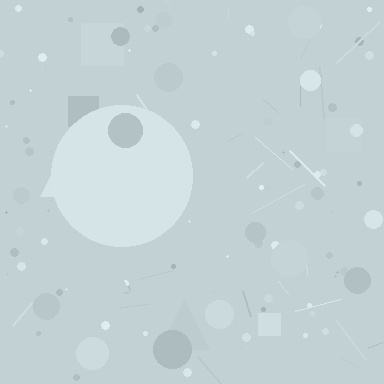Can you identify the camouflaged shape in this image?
The camouflaged shape is a circle.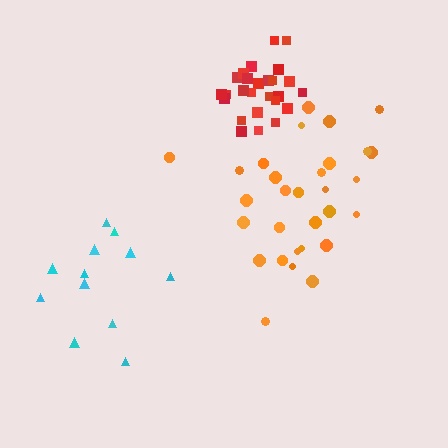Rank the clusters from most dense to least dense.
red, orange, cyan.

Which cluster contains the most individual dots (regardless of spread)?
Orange (30).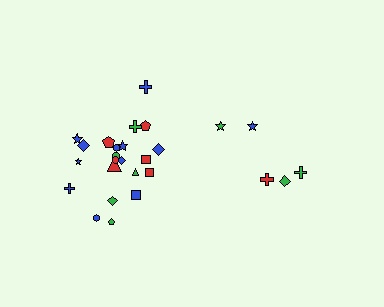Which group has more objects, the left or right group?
The left group.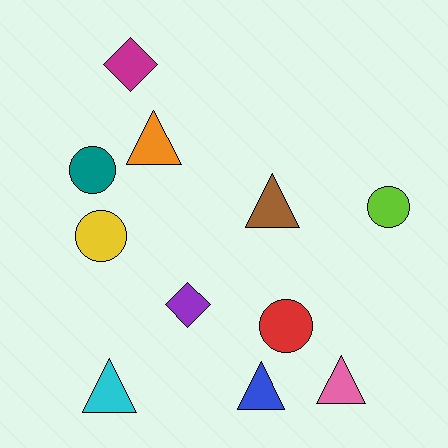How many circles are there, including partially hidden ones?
There are 4 circles.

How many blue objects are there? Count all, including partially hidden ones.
There is 1 blue object.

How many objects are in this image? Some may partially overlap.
There are 11 objects.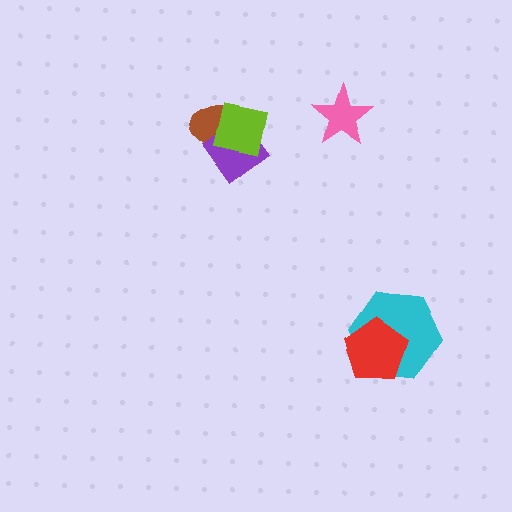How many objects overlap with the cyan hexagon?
1 object overlaps with the cyan hexagon.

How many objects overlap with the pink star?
0 objects overlap with the pink star.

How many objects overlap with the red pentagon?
1 object overlaps with the red pentagon.